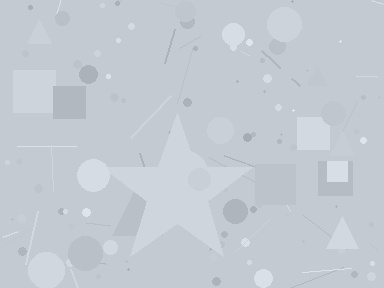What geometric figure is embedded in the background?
A star is embedded in the background.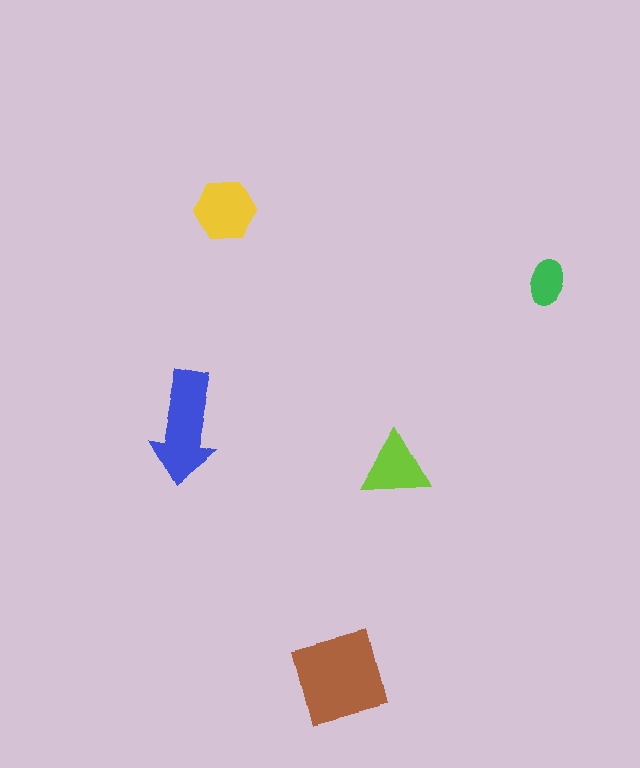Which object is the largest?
The brown square.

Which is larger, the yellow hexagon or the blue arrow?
The blue arrow.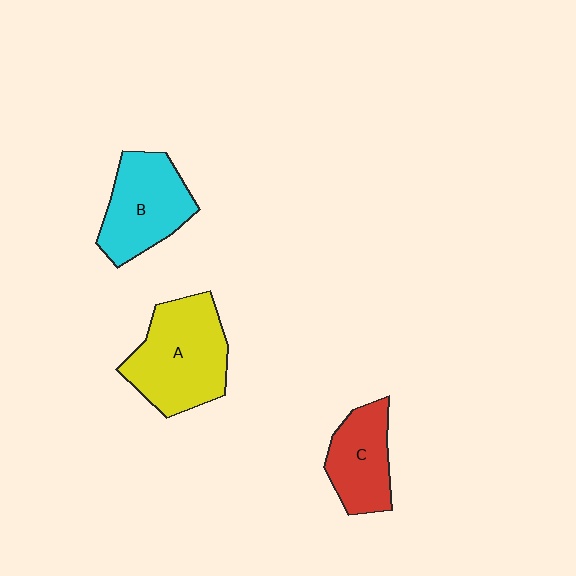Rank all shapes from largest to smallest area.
From largest to smallest: A (yellow), B (cyan), C (red).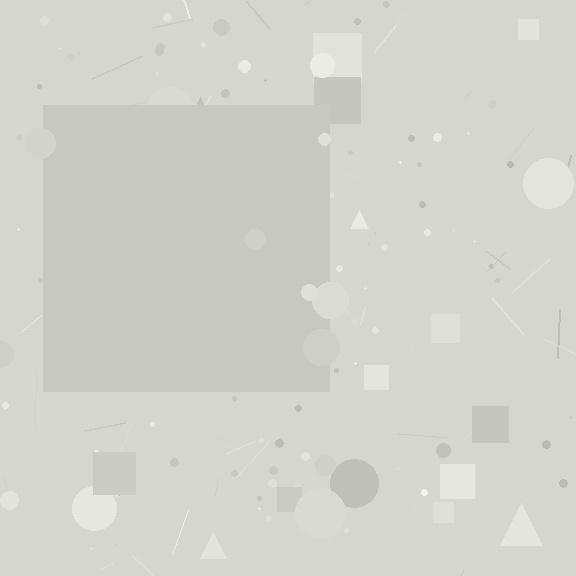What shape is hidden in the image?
A square is hidden in the image.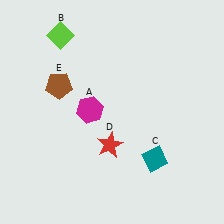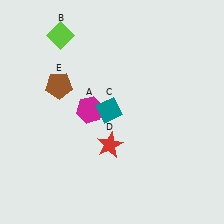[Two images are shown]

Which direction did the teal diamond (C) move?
The teal diamond (C) moved up.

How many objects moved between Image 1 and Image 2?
1 object moved between the two images.